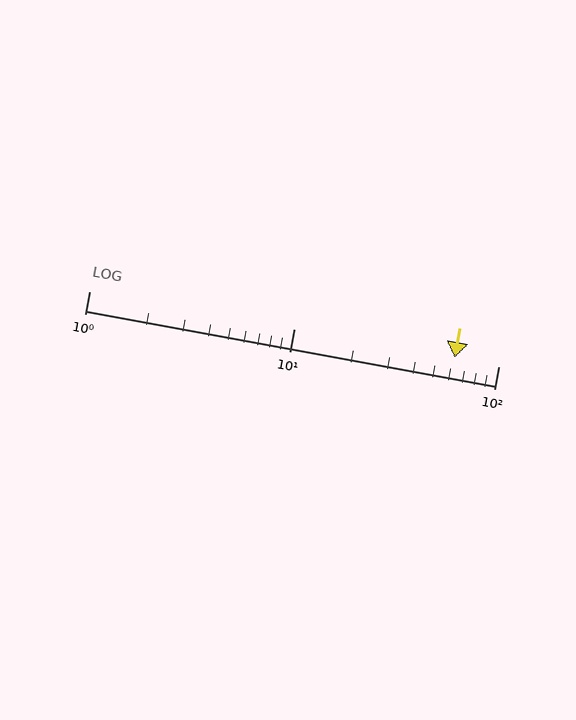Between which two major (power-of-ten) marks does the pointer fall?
The pointer is between 10 and 100.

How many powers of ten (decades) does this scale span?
The scale spans 2 decades, from 1 to 100.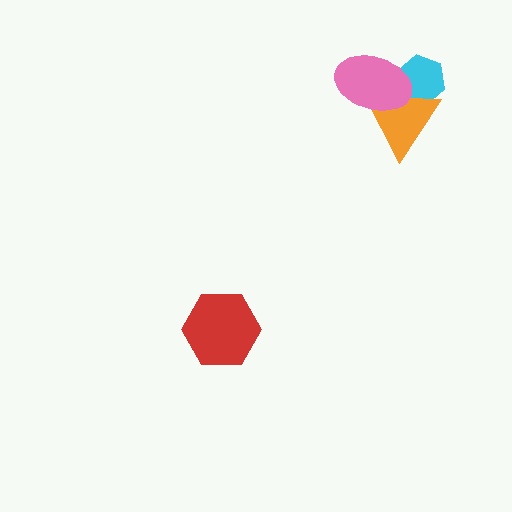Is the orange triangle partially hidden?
Yes, it is partially covered by another shape.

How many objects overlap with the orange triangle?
2 objects overlap with the orange triangle.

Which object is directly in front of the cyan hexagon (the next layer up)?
The orange triangle is directly in front of the cyan hexagon.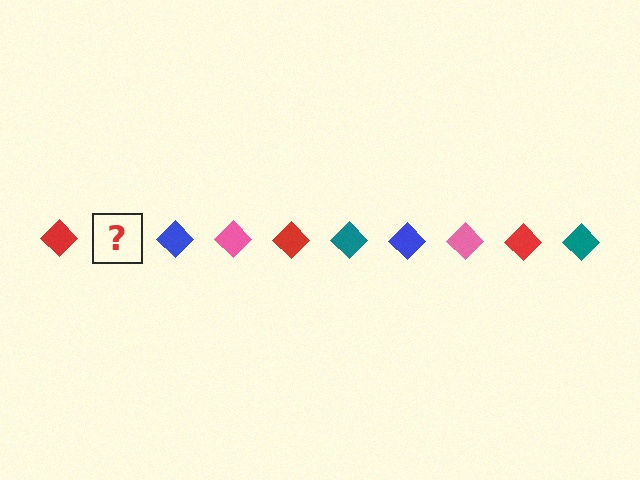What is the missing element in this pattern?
The missing element is a teal diamond.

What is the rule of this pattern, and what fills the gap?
The rule is that the pattern cycles through red, teal, blue, pink diamonds. The gap should be filled with a teal diamond.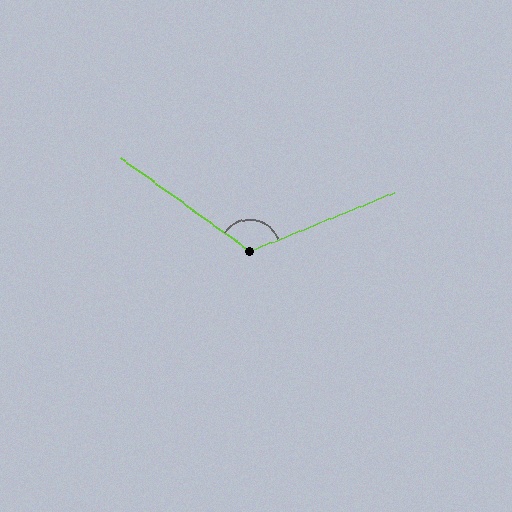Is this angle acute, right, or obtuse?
It is obtuse.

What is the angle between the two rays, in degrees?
Approximately 122 degrees.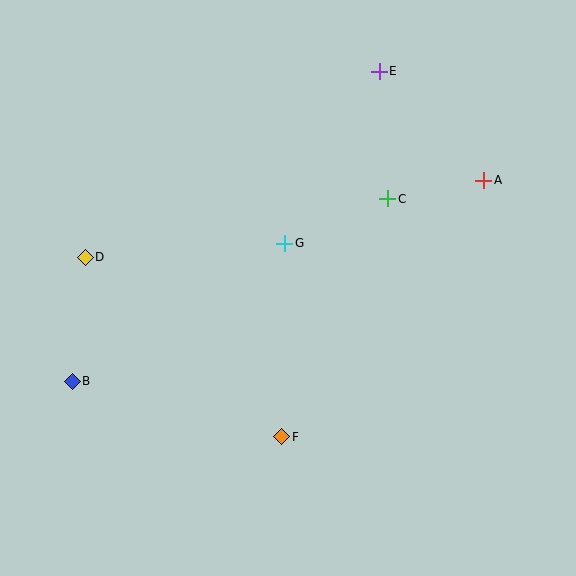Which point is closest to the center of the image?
Point G at (285, 243) is closest to the center.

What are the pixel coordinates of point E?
Point E is at (379, 71).